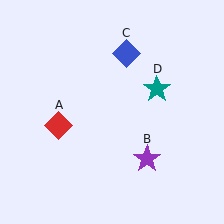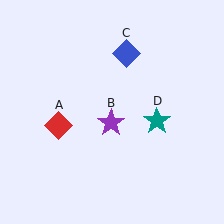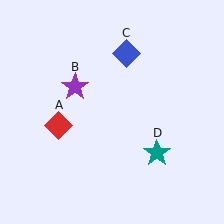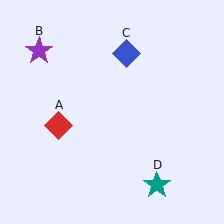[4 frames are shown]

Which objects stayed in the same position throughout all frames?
Red diamond (object A) and blue diamond (object C) remained stationary.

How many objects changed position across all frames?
2 objects changed position: purple star (object B), teal star (object D).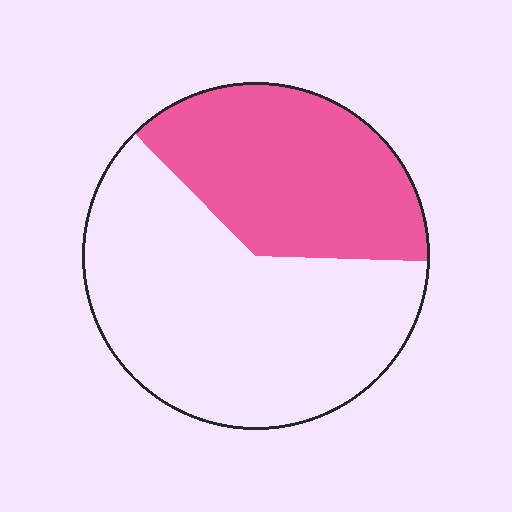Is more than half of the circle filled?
No.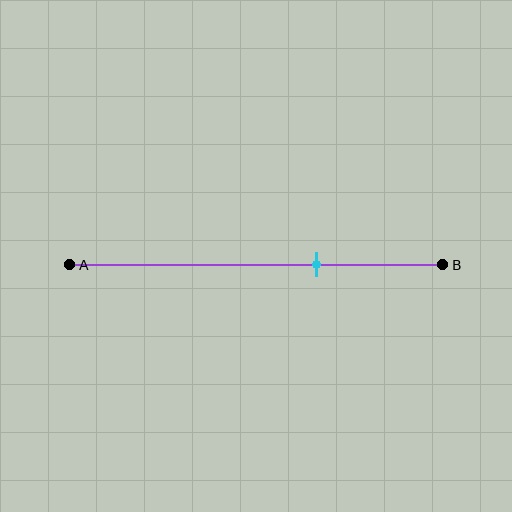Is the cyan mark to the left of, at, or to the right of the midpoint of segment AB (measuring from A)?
The cyan mark is to the right of the midpoint of segment AB.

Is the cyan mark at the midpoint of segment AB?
No, the mark is at about 65% from A, not at the 50% midpoint.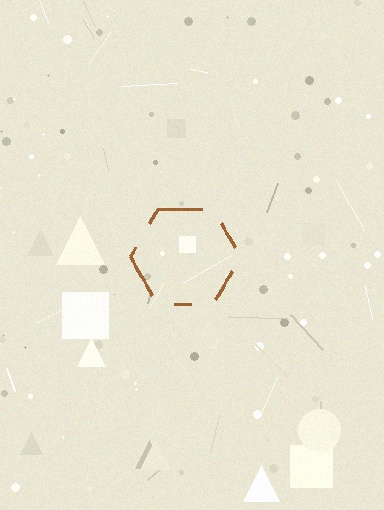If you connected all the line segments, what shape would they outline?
They would outline a hexagon.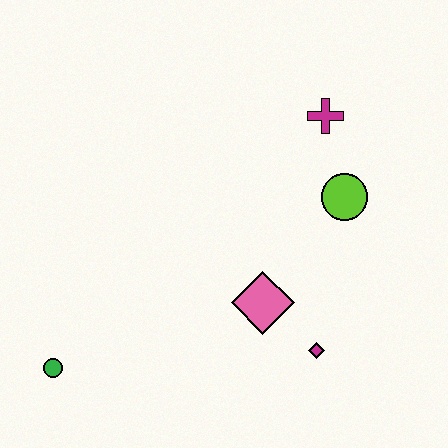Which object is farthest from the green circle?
The magenta cross is farthest from the green circle.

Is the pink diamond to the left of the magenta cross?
Yes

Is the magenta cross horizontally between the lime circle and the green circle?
Yes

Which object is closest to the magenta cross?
The lime circle is closest to the magenta cross.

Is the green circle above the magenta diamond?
No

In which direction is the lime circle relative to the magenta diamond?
The lime circle is above the magenta diamond.